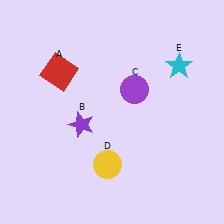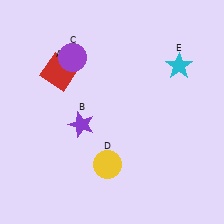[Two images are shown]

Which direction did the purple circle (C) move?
The purple circle (C) moved left.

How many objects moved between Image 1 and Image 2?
1 object moved between the two images.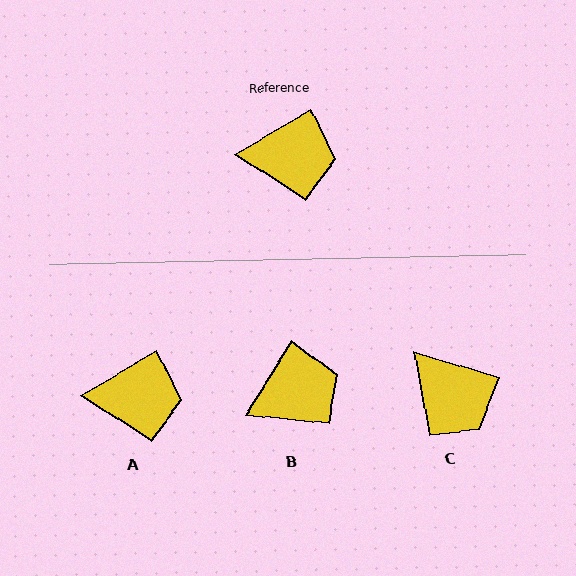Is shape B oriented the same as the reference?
No, it is off by about 27 degrees.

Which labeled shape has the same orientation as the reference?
A.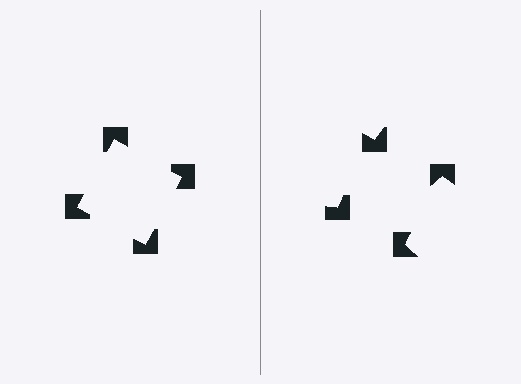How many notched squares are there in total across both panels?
8 — 4 on each side.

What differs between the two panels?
The notched squares are positioned identically on both sides; only the wedge orientations differ. On the left they align to a square; on the right they are misaligned.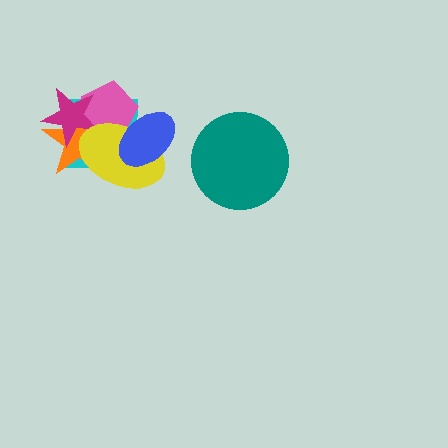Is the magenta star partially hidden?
Yes, it is partially covered by another shape.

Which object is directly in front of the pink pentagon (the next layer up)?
The orange star is directly in front of the pink pentagon.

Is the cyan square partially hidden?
Yes, it is partially covered by another shape.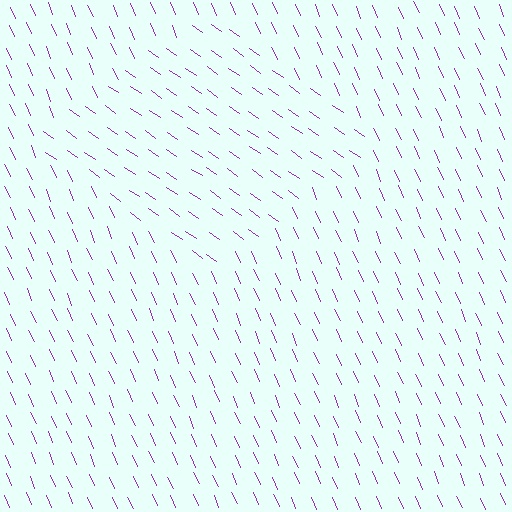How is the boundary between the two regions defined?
The boundary is defined purely by a change in line orientation (approximately 31 degrees difference). All lines are the same color and thickness.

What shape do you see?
I see a diamond.